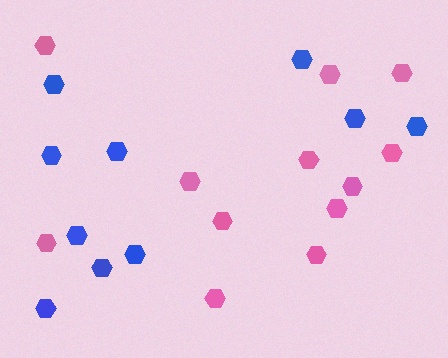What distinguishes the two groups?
There are 2 groups: one group of blue hexagons (10) and one group of pink hexagons (12).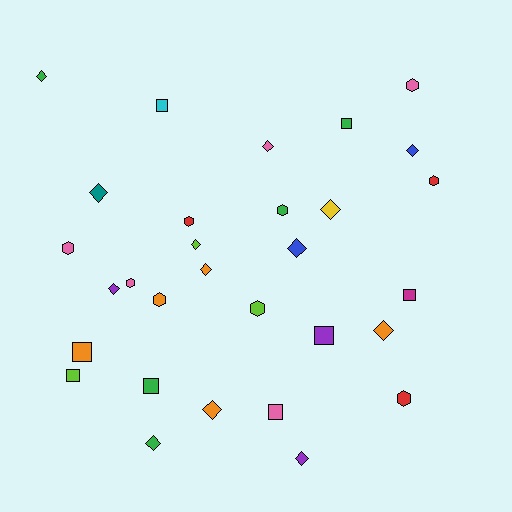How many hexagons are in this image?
There are 9 hexagons.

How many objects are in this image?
There are 30 objects.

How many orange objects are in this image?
There are 5 orange objects.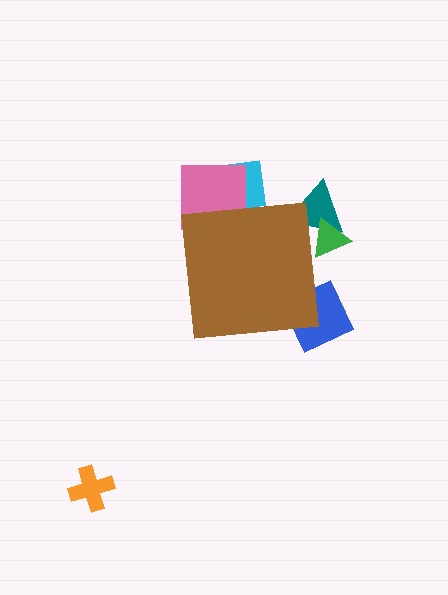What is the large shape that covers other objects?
A brown square.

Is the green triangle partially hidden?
Yes, the green triangle is partially hidden behind the brown square.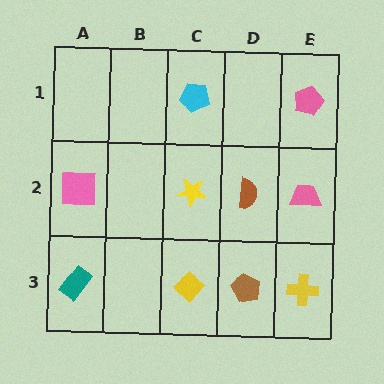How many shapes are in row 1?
2 shapes.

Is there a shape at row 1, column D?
No, that cell is empty.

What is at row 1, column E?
A pink pentagon.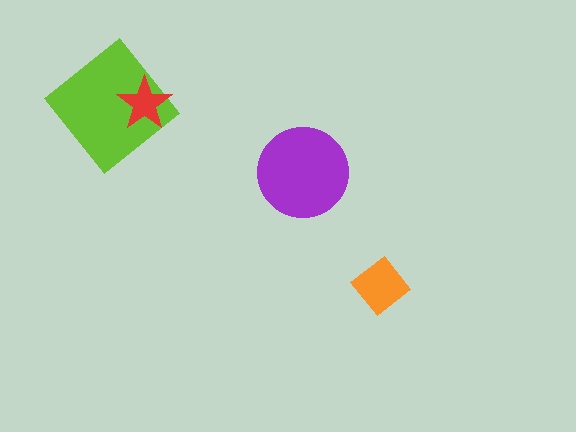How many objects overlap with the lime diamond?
1 object overlaps with the lime diamond.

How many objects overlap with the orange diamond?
0 objects overlap with the orange diamond.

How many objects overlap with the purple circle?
0 objects overlap with the purple circle.